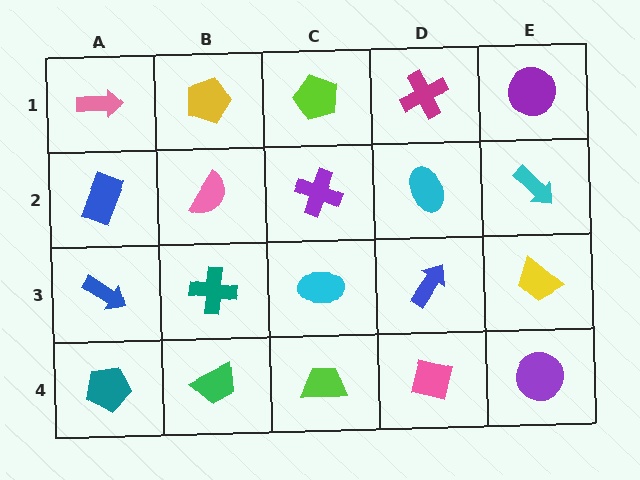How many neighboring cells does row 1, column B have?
3.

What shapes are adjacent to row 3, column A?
A blue rectangle (row 2, column A), a teal pentagon (row 4, column A), a teal cross (row 3, column B).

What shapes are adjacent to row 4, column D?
A blue arrow (row 3, column D), a lime trapezoid (row 4, column C), a purple circle (row 4, column E).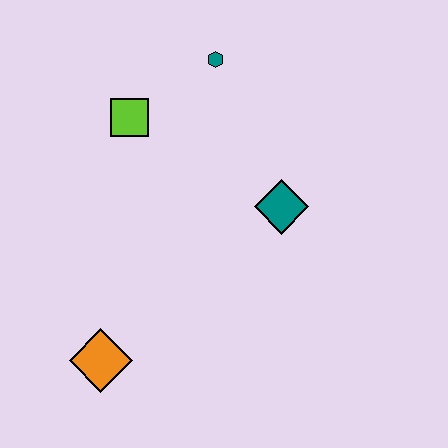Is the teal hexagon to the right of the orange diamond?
Yes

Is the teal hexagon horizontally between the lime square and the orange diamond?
No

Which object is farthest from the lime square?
The orange diamond is farthest from the lime square.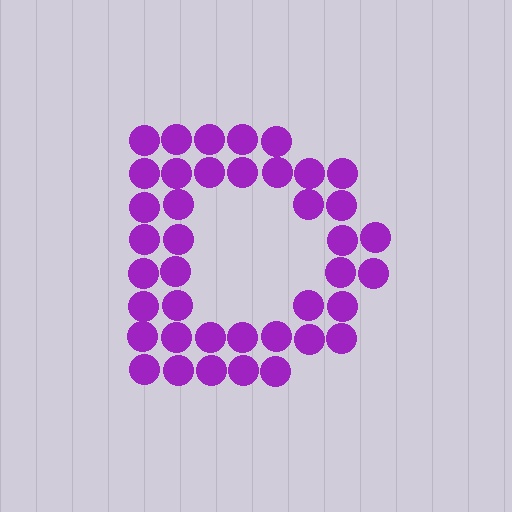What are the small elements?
The small elements are circles.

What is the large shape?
The large shape is the letter D.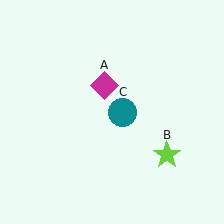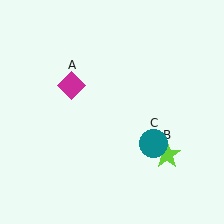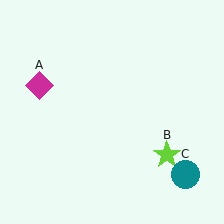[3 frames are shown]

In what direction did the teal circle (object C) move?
The teal circle (object C) moved down and to the right.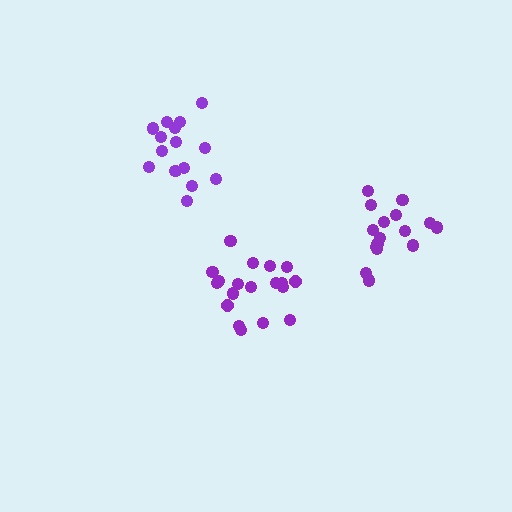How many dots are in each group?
Group 1: 15 dots, Group 2: 16 dots, Group 3: 19 dots (50 total).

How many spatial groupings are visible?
There are 3 spatial groupings.